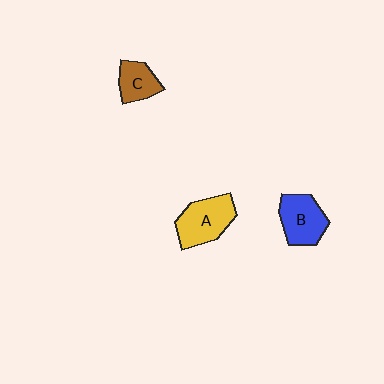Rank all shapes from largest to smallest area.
From largest to smallest: A (yellow), B (blue), C (brown).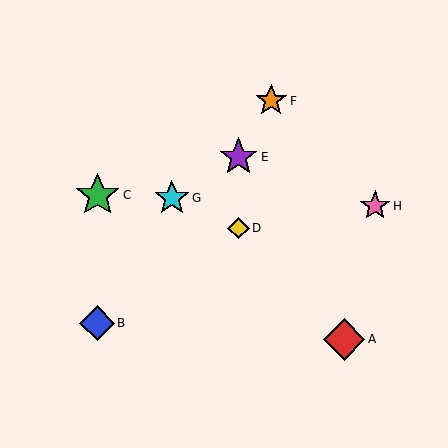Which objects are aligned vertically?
Objects D, E are aligned vertically.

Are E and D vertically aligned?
Yes, both are at x≈239.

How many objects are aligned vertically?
2 objects (D, E) are aligned vertically.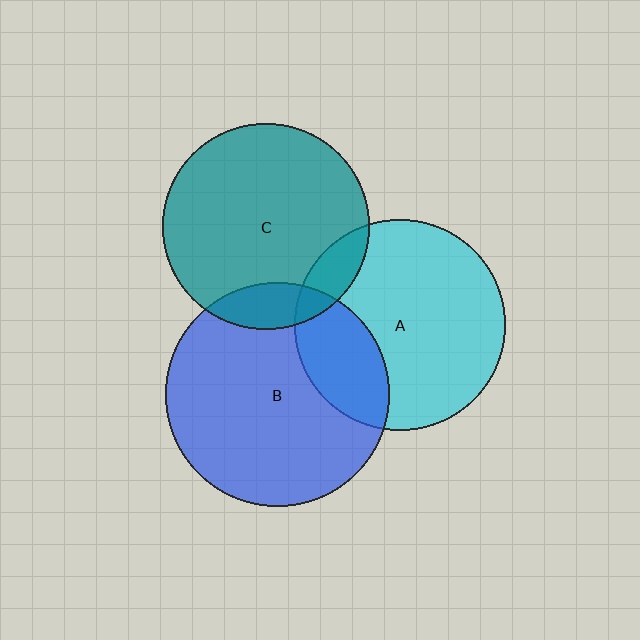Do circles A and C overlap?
Yes.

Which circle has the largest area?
Circle B (blue).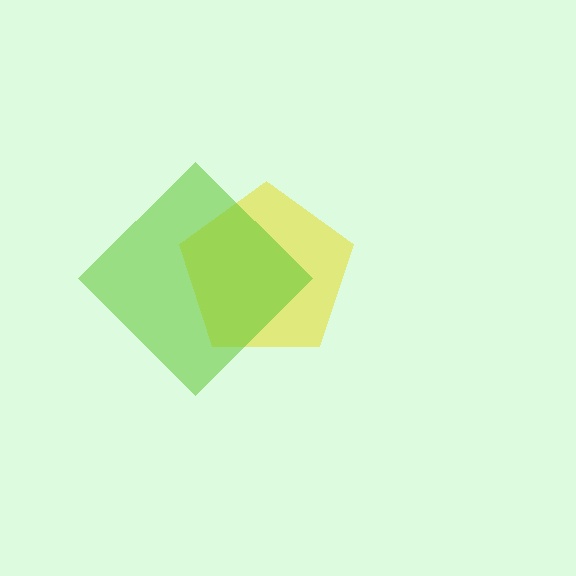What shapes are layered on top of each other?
The layered shapes are: a yellow pentagon, a lime diamond.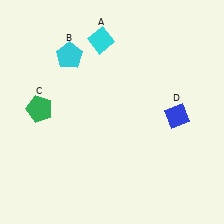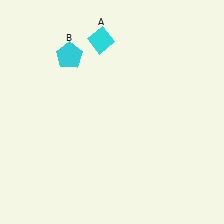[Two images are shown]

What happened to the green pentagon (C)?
The green pentagon (C) was removed in Image 2. It was in the top-left area of Image 1.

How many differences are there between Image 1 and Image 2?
There are 2 differences between the two images.